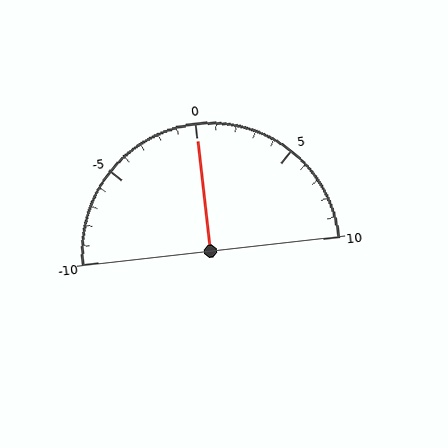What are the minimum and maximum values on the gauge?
The gauge ranges from -10 to 10.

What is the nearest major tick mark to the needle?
The nearest major tick mark is 0.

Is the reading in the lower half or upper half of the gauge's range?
The reading is in the upper half of the range (-10 to 10).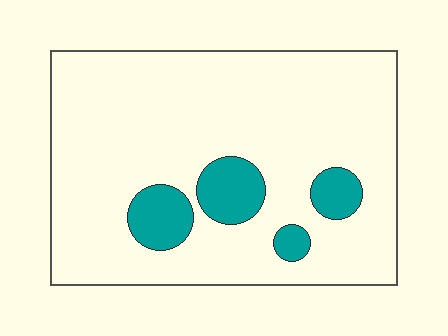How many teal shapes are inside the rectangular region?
4.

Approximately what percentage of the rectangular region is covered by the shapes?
Approximately 15%.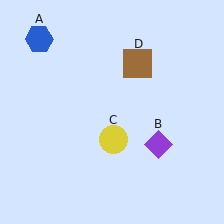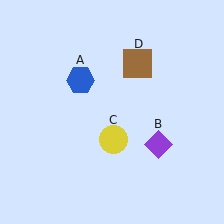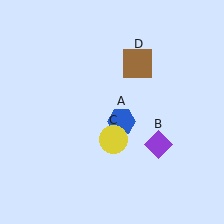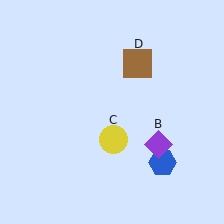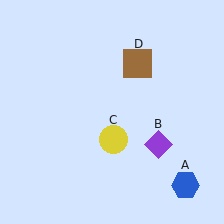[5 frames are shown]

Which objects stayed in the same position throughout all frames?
Purple diamond (object B) and yellow circle (object C) and brown square (object D) remained stationary.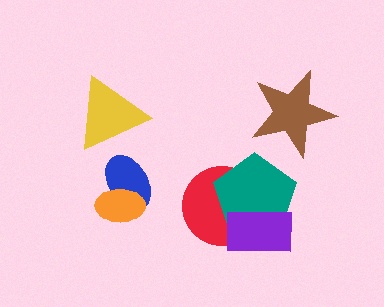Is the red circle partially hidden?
Yes, it is partially covered by another shape.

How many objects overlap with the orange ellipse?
1 object overlaps with the orange ellipse.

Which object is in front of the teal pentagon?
The purple rectangle is in front of the teal pentagon.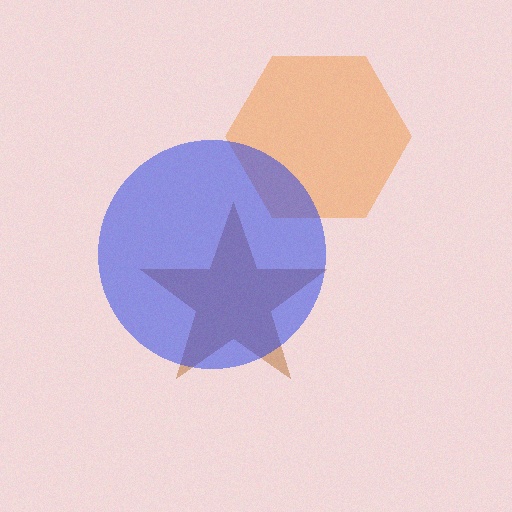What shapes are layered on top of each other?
The layered shapes are: a brown star, an orange hexagon, a blue circle.